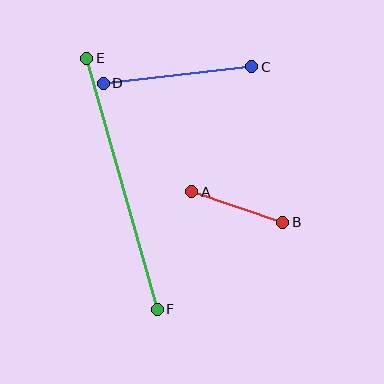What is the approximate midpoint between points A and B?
The midpoint is at approximately (237, 207) pixels.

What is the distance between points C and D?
The distance is approximately 149 pixels.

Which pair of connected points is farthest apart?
Points E and F are farthest apart.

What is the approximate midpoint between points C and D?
The midpoint is at approximately (177, 75) pixels.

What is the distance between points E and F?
The distance is approximately 261 pixels.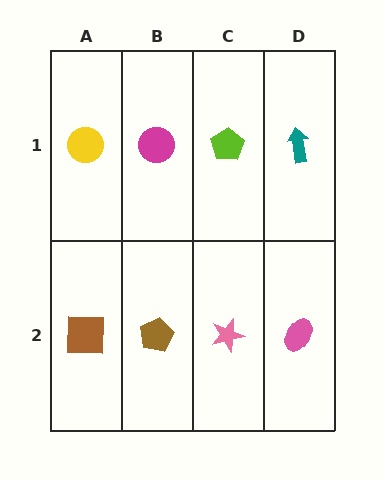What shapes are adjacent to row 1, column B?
A brown pentagon (row 2, column B), a yellow circle (row 1, column A), a lime pentagon (row 1, column C).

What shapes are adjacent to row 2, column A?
A yellow circle (row 1, column A), a brown pentagon (row 2, column B).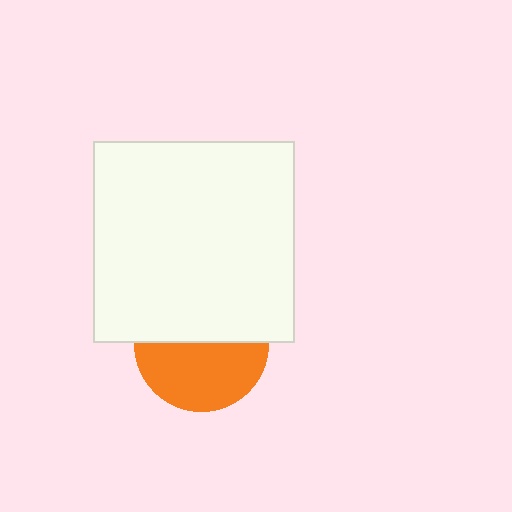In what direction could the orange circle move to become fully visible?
The orange circle could move down. That would shift it out from behind the white square entirely.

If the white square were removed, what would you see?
You would see the complete orange circle.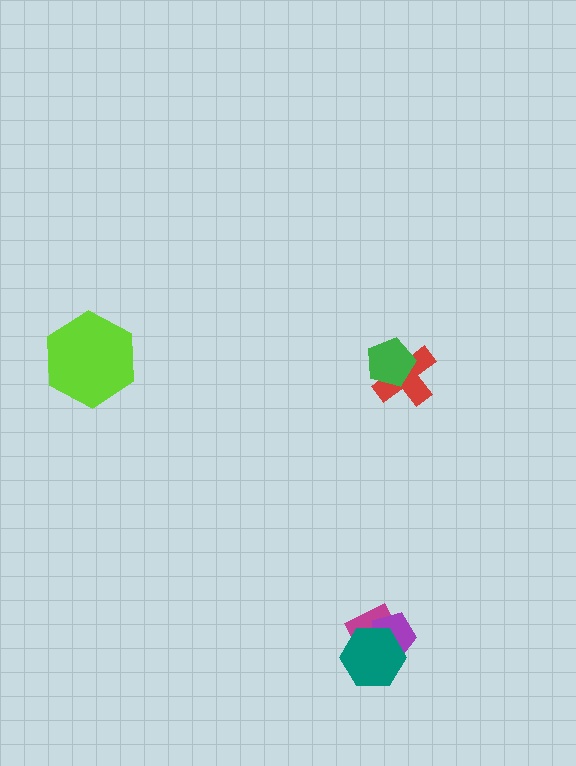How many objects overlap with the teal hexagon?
2 objects overlap with the teal hexagon.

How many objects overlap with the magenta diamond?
2 objects overlap with the magenta diamond.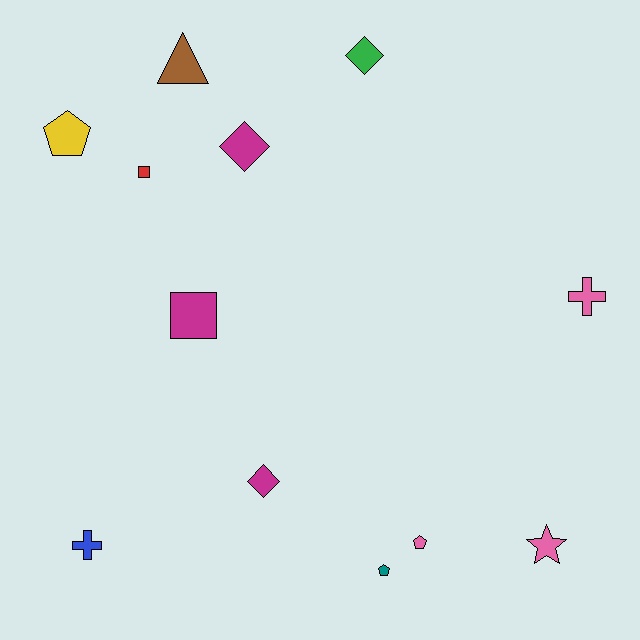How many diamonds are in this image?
There are 3 diamonds.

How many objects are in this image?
There are 12 objects.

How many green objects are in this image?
There is 1 green object.